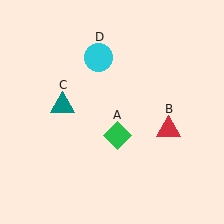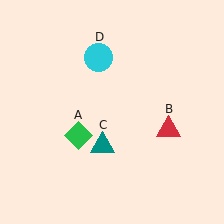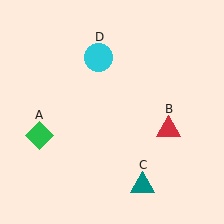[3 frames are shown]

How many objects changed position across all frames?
2 objects changed position: green diamond (object A), teal triangle (object C).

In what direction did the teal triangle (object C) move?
The teal triangle (object C) moved down and to the right.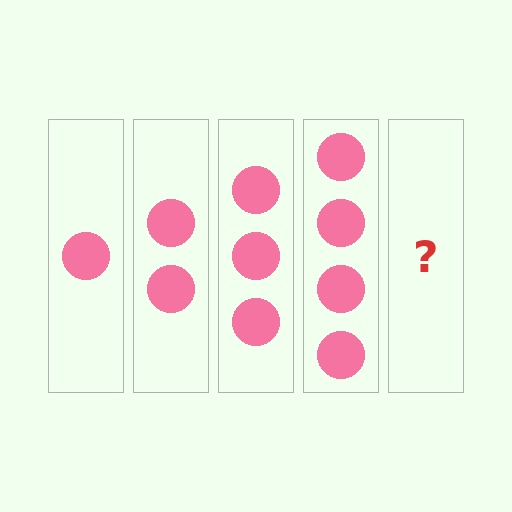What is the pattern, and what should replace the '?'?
The pattern is that each step adds one more circle. The '?' should be 5 circles.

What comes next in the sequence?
The next element should be 5 circles.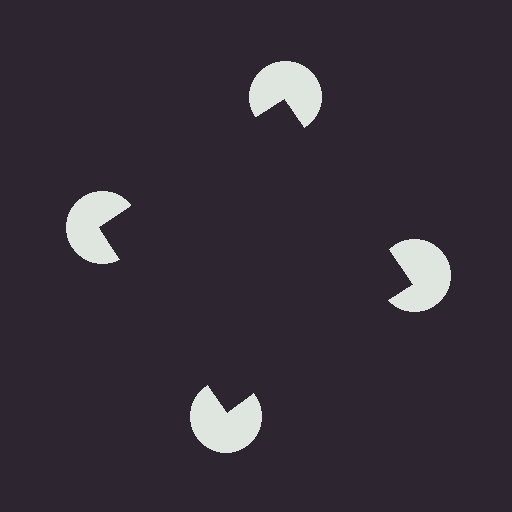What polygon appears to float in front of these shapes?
An illusory square — its edges are inferred from the aligned wedge cuts in the pac-man discs, not physically drawn.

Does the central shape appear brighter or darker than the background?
It typically appears slightly darker than the background, even though no actual brightness change is drawn.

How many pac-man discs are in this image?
There are 4 — one at each vertex of the illusory square.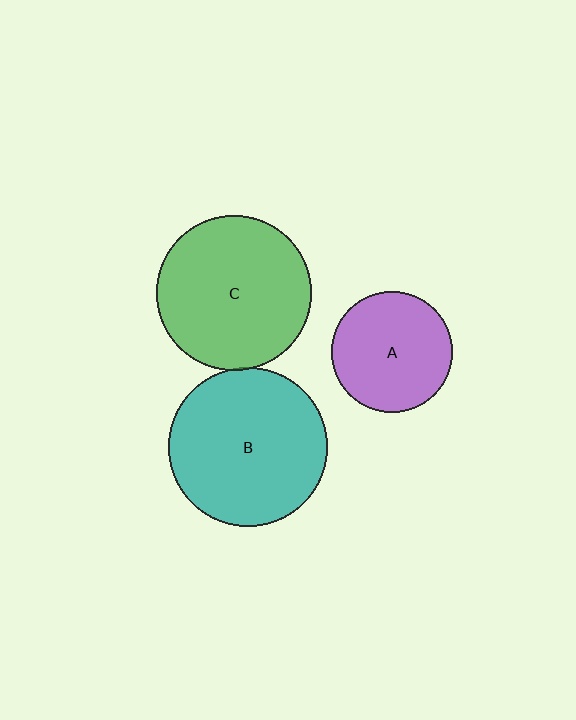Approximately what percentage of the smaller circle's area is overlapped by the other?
Approximately 5%.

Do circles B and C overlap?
Yes.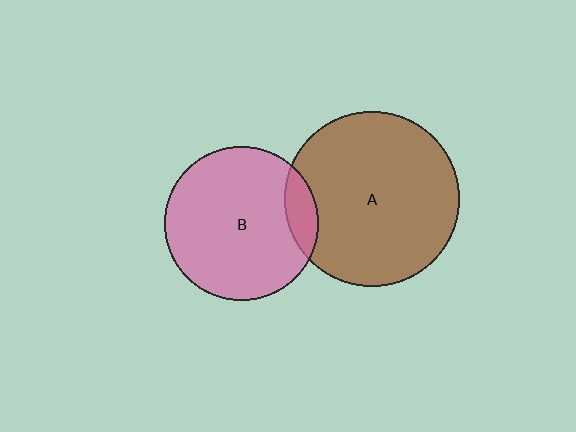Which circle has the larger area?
Circle A (brown).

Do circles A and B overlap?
Yes.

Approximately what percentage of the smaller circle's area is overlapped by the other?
Approximately 10%.